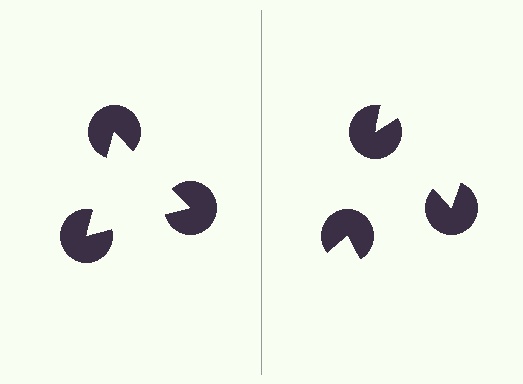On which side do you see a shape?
An illusory triangle appears on the left side. On the right side the wedge cuts are rotated, so no coherent shape forms.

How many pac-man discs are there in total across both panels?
6 — 3 on each side.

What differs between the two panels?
The pac-man discs are positioned identically on both sides; only the wedge orientations differ. On the left they align to a triangle; on the right they are misaligned.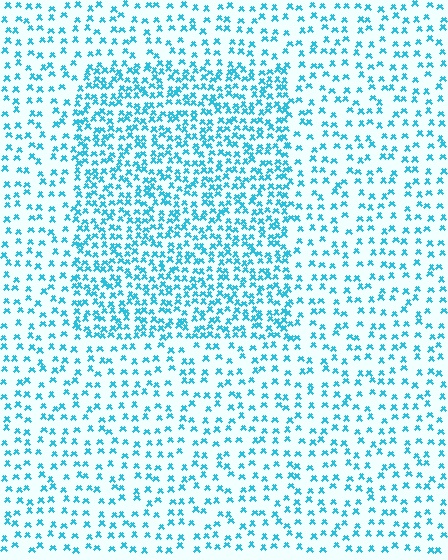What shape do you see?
I see a rectangle.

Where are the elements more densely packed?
The elements are more densely packed inside the rectangle boundary.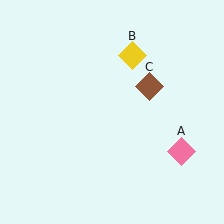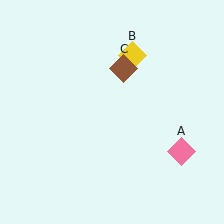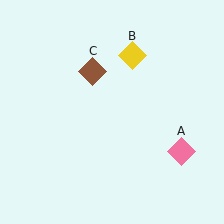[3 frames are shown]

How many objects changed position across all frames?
1 object changed position: brown diamond (object C).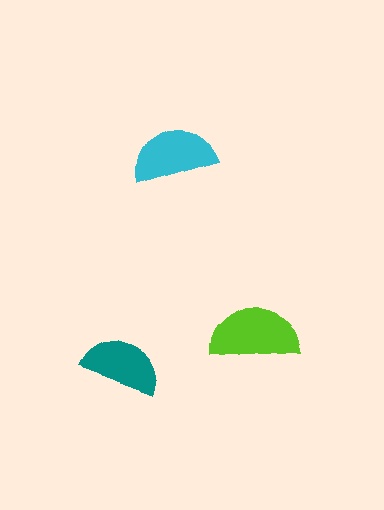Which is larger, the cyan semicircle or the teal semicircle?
The cyan one.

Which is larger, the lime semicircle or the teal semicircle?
The lime one.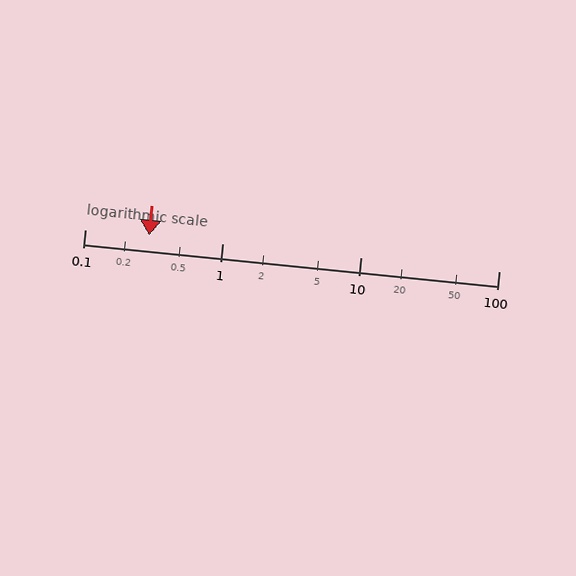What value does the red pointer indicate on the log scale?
The pointer indicates approximately 0.29.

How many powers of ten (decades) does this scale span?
The scale spans 3 decades, from 0.1 to 100.